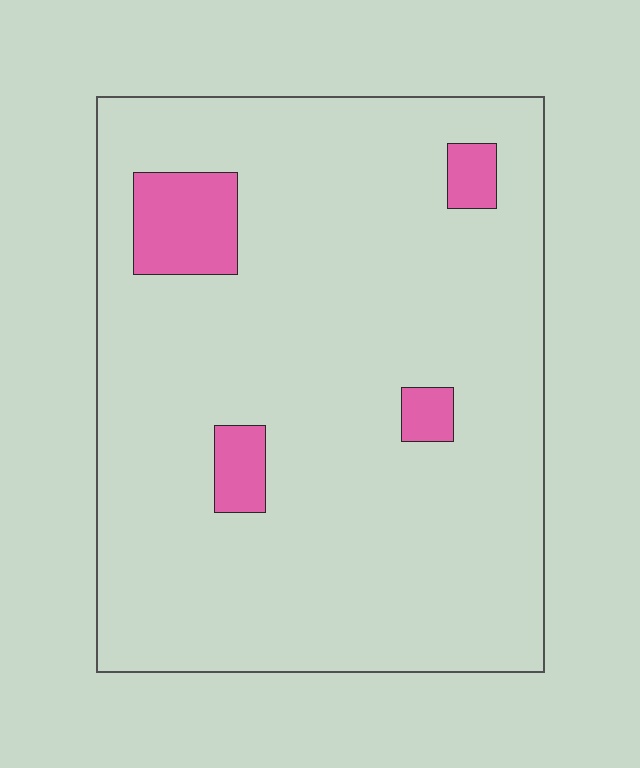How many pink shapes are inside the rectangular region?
4.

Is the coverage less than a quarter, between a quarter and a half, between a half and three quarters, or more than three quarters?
Less than a quarter.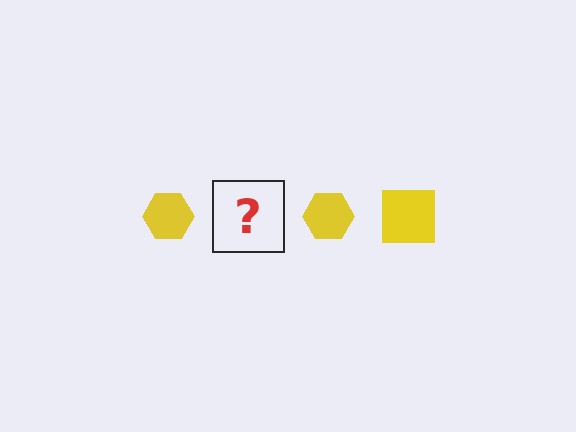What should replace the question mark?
The question mark should be replaced with a yellow square.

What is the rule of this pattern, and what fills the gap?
The rule is that the pattern cycles through hexagon, square shapes in yellow. The gap should be filled with a yellow square.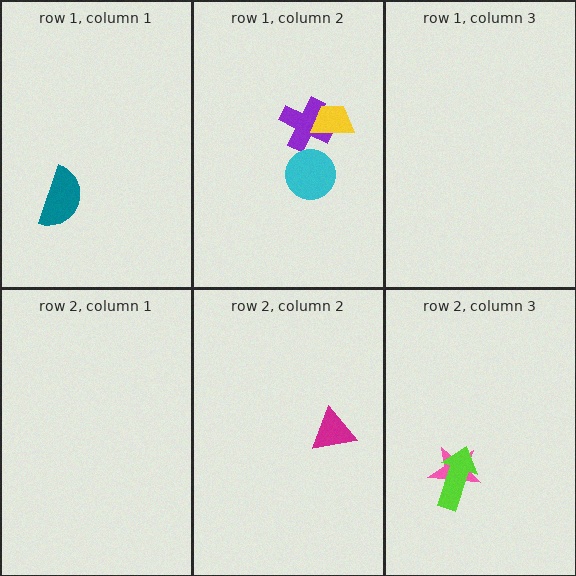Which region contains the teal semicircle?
The row 1, column 1 region.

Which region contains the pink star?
The row 2, column 3 region.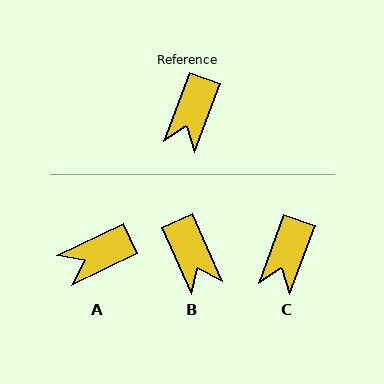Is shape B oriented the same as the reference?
No, it is off by about 44 degrees.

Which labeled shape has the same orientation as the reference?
C.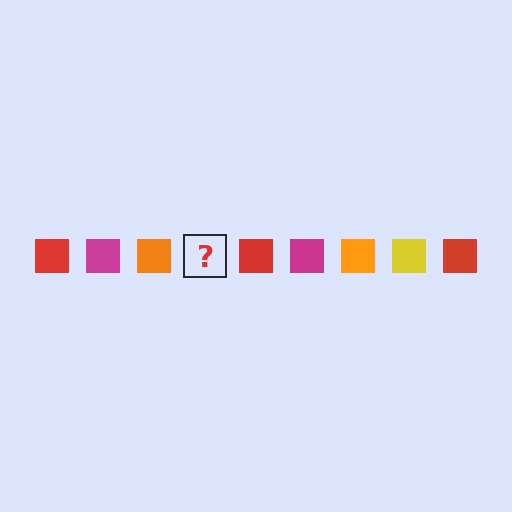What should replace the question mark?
The question mark should be replaced with a yellow square.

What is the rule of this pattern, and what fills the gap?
The rule is that the pattern cycles through red, magenta, orange, yellow squares. The gap should be filled with a yellow square.